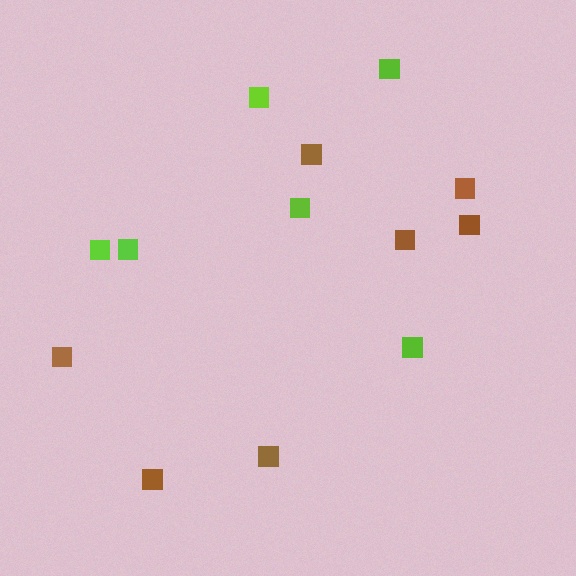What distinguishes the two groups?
There are 2 groups: one group of lime squares (6) and one group of brown squares (7).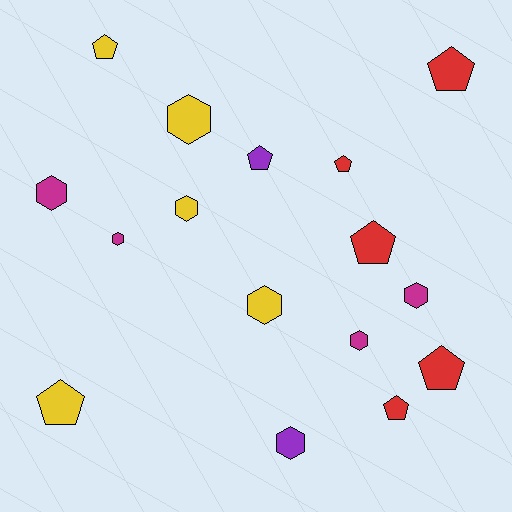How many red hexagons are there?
There are no red hexagons.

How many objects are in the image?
There are 16 objects.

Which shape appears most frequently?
Hexagon, with 8 objects.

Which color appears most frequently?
Yellow, with 5 objects.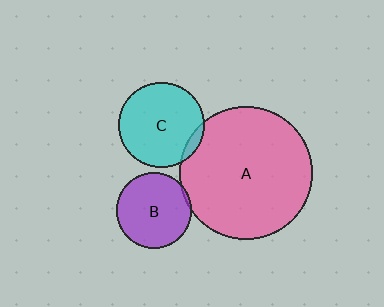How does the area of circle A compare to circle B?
Approximately 3.1 times.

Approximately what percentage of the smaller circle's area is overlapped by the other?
Approximately 5%.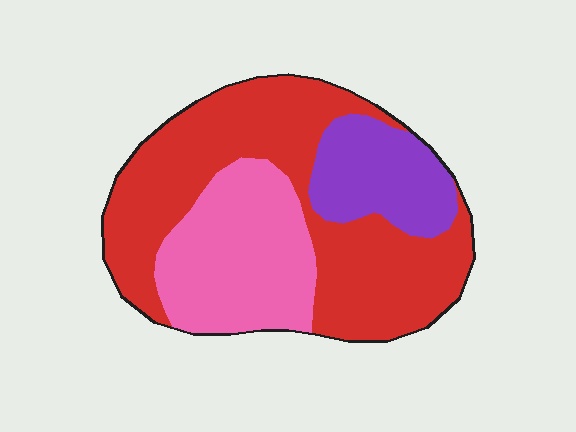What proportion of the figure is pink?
Pink takes up between a sixth and a third of the figure.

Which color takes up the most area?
Red, at roughly 55%.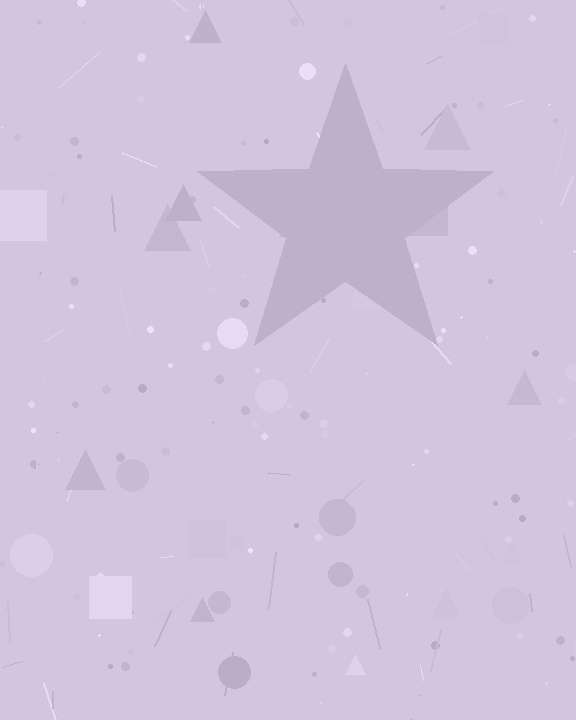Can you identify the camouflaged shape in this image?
The camouflaged shape is a star.